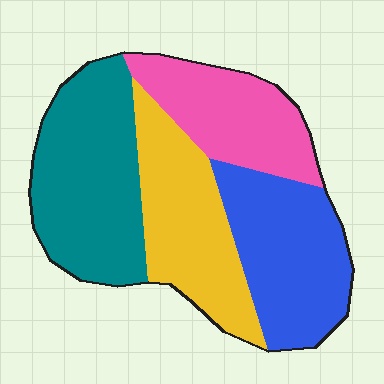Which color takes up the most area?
Teal, at roughly 30%.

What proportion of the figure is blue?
Blue takes up between a quarter and a half of the figure.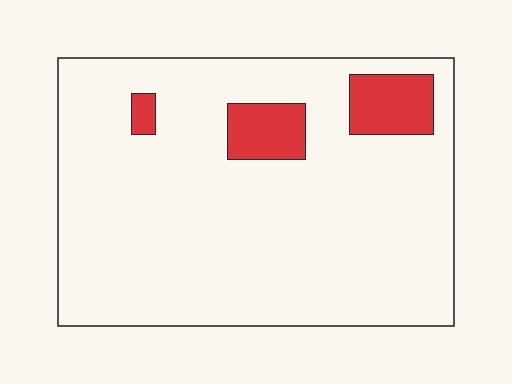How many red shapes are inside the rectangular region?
3.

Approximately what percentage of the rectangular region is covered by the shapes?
Approximately 10%.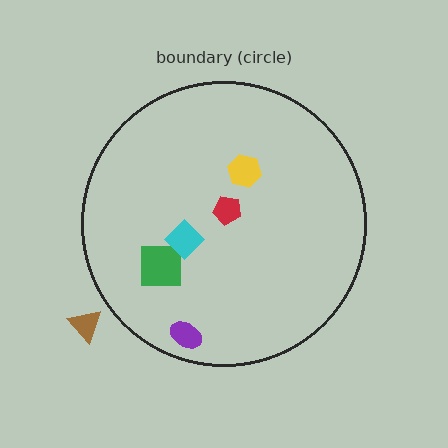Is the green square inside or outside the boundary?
Inside.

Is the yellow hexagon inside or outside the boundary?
Inside.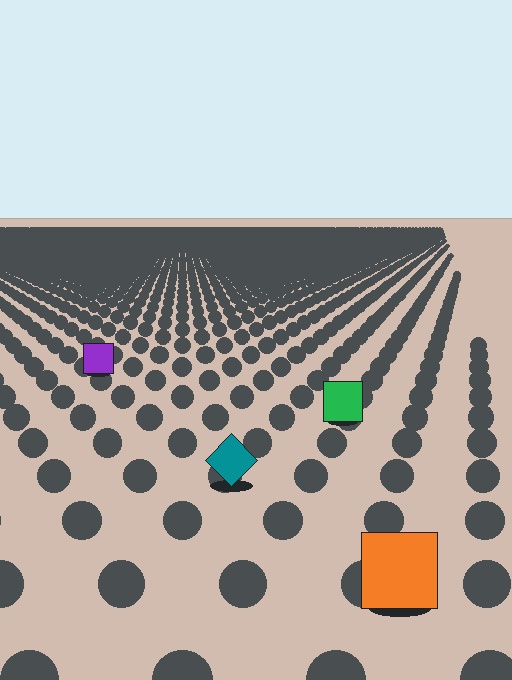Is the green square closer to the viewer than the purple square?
Yes. The green square is closer — you can tell from the texture gradient: the ground texture is coarser near it.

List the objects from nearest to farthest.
From nearest to farthest: the orange square, the teal diamond, the green square, the purple square.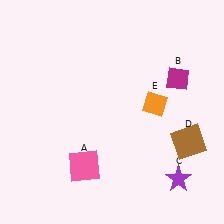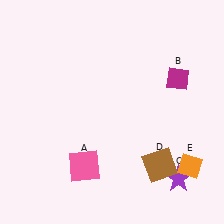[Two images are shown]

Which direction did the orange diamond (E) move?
The orange diamond (E) moved down.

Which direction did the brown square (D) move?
The brown square (D) moved left.